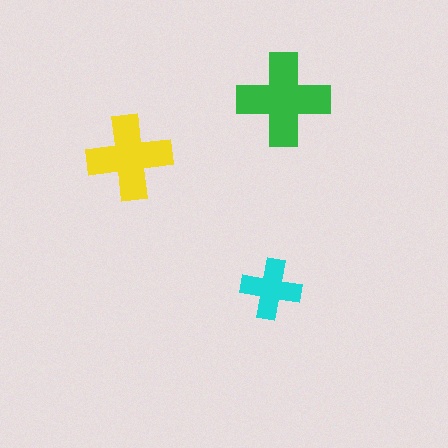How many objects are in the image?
There are 3 objects in the image.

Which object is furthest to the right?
The green cross is rightmost.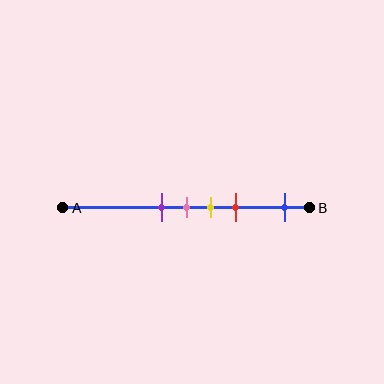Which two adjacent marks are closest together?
The purple and pink marks are the closest adjacent pair.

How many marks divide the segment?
There are 5 marks dividing the segment.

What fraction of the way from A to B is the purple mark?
The purple mark is approximately 40% (0.4) of the way from A to B.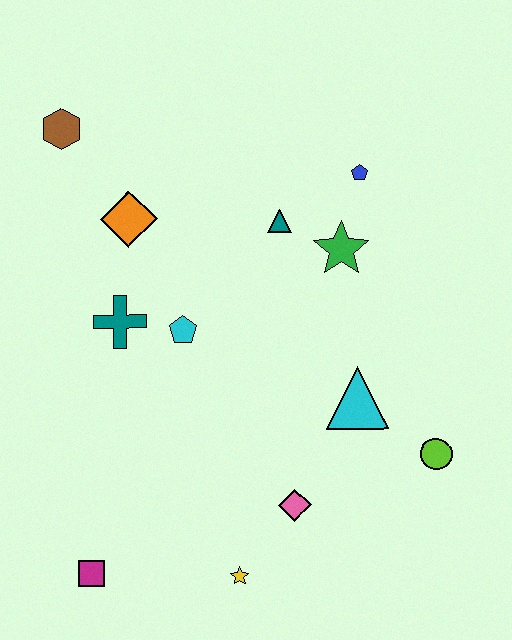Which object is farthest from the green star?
The magenta square is farthest from the green star.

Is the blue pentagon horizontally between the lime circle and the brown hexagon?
Yes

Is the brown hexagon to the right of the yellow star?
No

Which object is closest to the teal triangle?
The green star is closest to the teal triangle.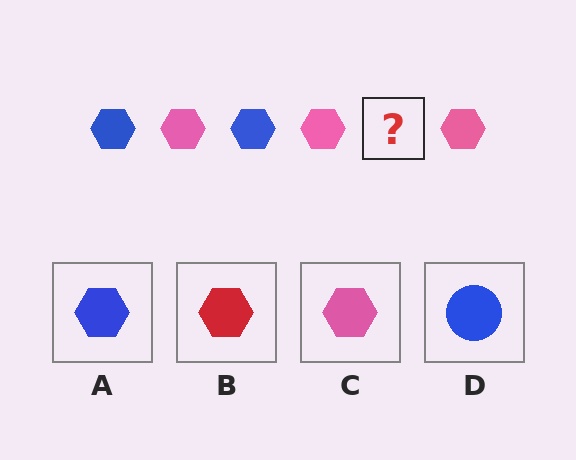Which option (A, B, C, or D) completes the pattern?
A.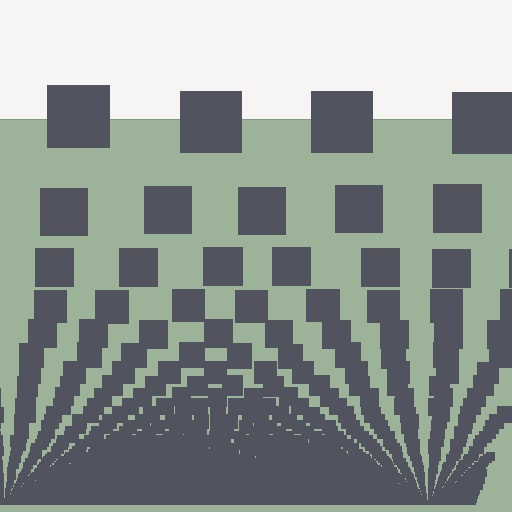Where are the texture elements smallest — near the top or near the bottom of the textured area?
Near the bottom.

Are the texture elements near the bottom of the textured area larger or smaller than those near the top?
Smaller. The gradient is inverted — elements near the bottom are smaller and denser.